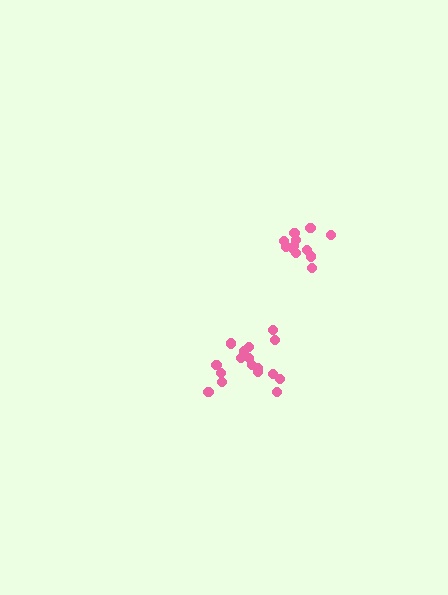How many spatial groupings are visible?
There are 2 spatial groupings.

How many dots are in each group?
Group 1: 17 dots, Group 2: 12 dots (29 total).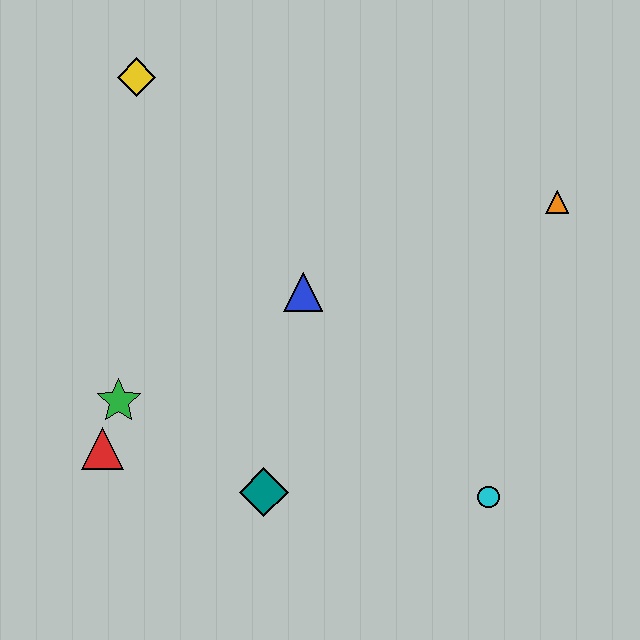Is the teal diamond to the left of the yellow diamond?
No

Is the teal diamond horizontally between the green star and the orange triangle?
Yes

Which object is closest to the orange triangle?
The blue triangle is closest to the orange triangle.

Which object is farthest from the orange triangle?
The red triangle is farthest from the orange triangle.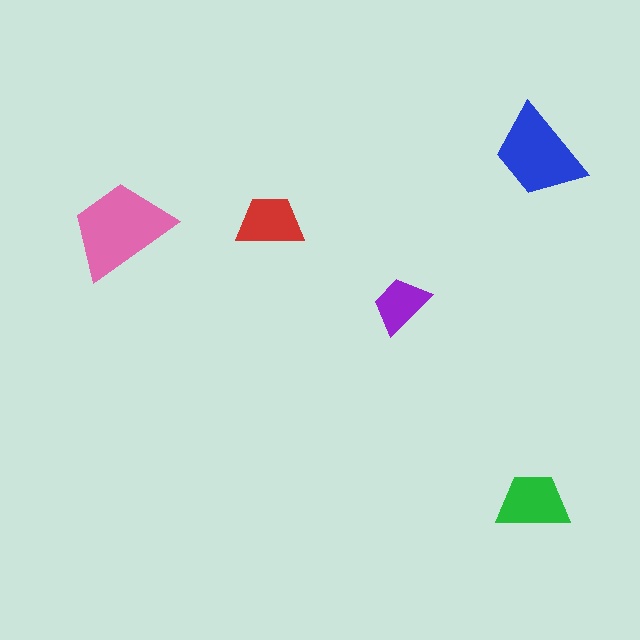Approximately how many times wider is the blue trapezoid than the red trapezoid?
About 1.5 times wider.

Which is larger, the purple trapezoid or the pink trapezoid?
The pink one.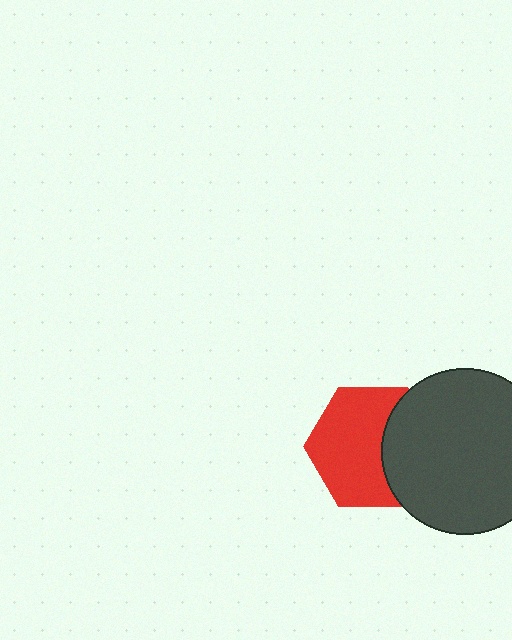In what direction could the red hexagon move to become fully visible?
The red hexagon could move left. That would shift it out from behind the dark gray circle entirely.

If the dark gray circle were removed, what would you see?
You would see the complete red hexagon.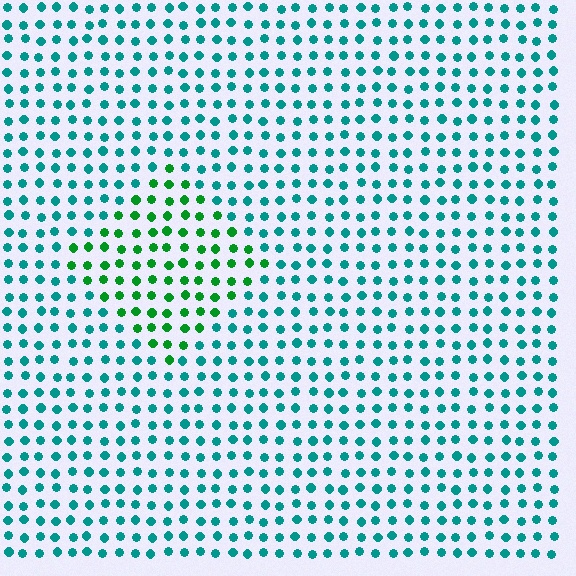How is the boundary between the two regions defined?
The boundary is defined purely by a slight shift in hue (about 45 degrees). Spacing, size, and orientation are identical on both sides.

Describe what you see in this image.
The image is filled with small teal elements in a uniform arrangement. A diamond-shaped region is visible where the elements are tinted to a slightly different hue, forming a subtle color boundary.